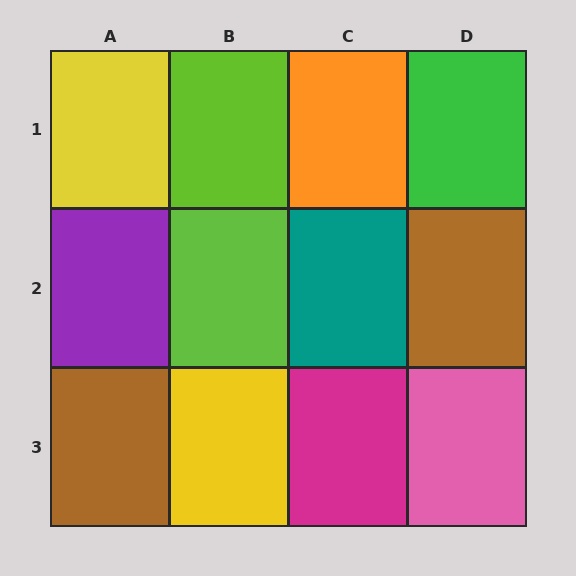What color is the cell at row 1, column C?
Orange.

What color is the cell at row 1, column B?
Lime.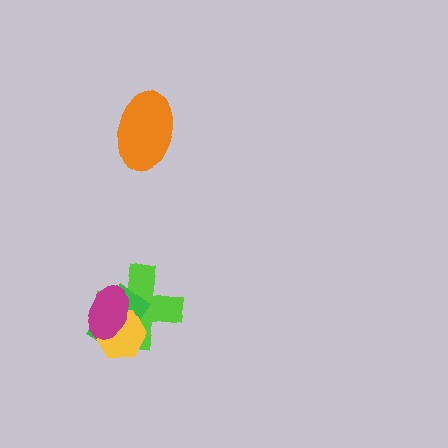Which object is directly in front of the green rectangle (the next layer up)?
The yellow hexagon is directly in front of the green rectangle.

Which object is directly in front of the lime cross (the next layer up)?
The green rectangle is directly in front of the lime cross.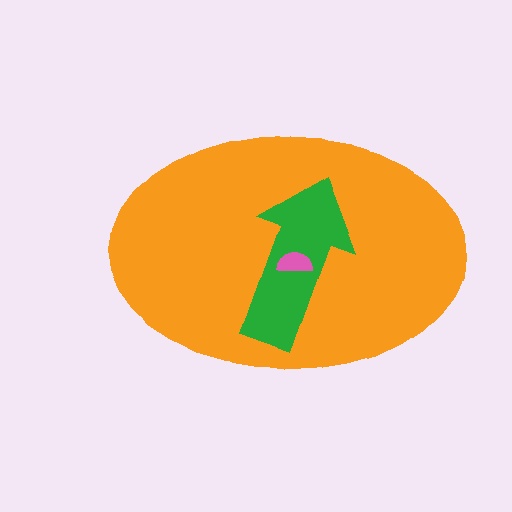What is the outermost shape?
The orange ellipse.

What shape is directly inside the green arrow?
The pink semicircle.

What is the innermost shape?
The pink semicircle.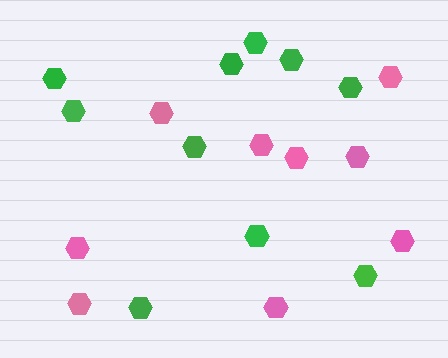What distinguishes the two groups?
There are 2 groups: one group of pink hexagons (9) and one group of green hexagons (10).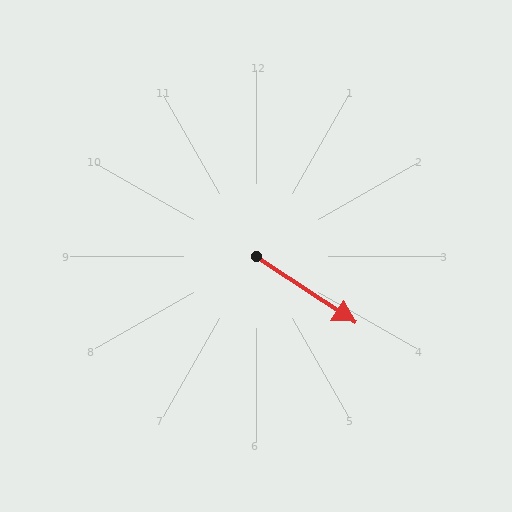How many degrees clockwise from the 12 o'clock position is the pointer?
Approximately 124 degrees.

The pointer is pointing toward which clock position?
Roughly 4 o'clock.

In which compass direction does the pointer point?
Southeast.